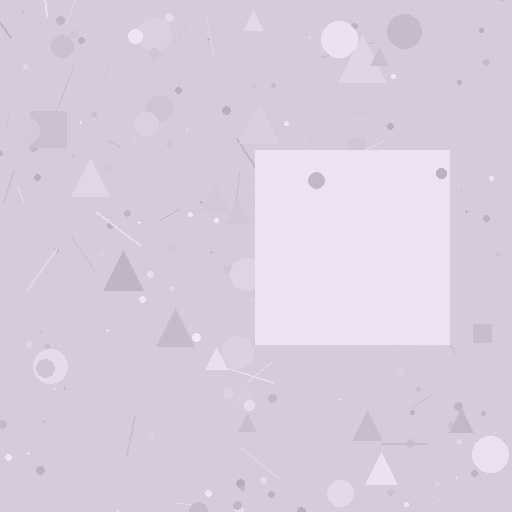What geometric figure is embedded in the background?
A square is embedded in the background.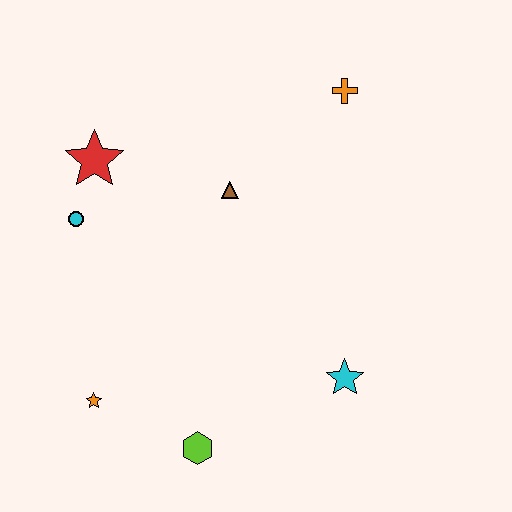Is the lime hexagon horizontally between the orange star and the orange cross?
Yes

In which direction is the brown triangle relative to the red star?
The brown triangle is to the right of the red star.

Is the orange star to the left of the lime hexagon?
Yes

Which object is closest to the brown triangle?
The red star is closest to the brown triangle.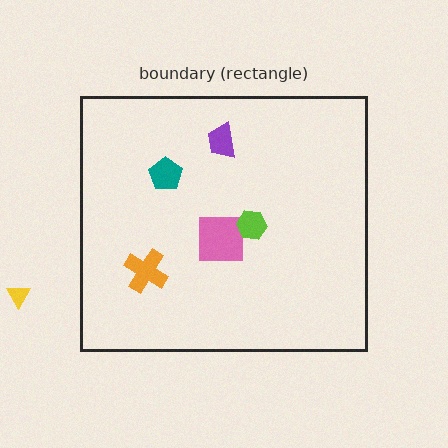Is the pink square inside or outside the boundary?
Inside.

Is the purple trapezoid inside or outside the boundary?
Inside.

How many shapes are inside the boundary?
5 inside, 1 outside.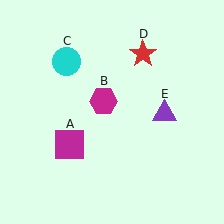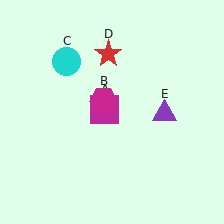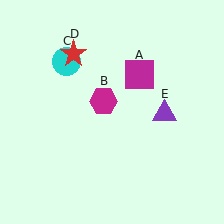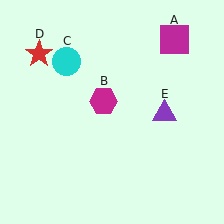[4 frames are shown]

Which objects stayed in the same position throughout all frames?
Magenta hexagon (object B) and cyan circle (object C) and purple triangle (object E) remained stationary.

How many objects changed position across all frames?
2 objects changed position: magenta square (object A), red star (object D).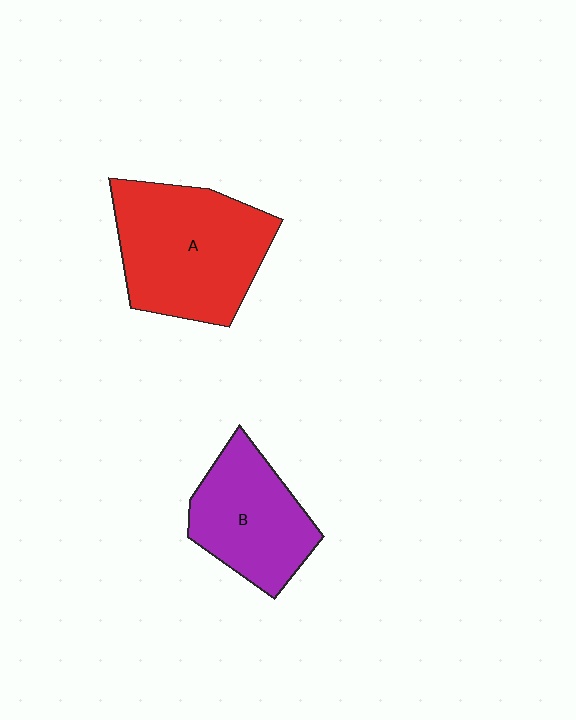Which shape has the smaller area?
Shape B (purple).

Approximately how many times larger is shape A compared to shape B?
Approximately 1.4 times.